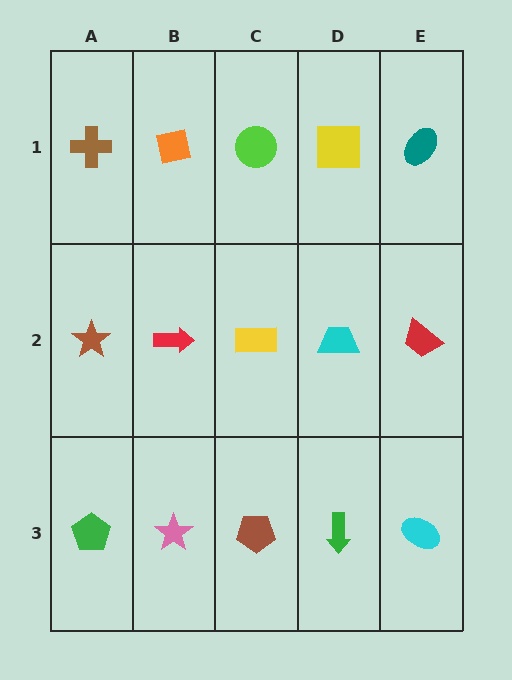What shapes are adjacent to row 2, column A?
A brown cross (row 1, column A), a green pentagon (row 3, column A), a red arrow (row 2, column B).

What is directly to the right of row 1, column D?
A teal ellipse.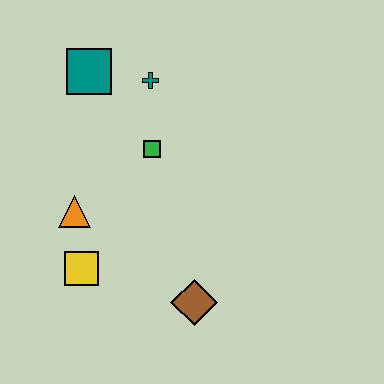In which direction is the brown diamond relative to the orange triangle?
The brown diamond is to the right of the orange triangle.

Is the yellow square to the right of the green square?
No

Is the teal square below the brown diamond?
No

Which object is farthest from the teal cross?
The brown diamond is farthest from the teal cross.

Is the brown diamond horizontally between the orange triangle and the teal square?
No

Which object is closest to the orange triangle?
The yellow square is closest to the orange triangle.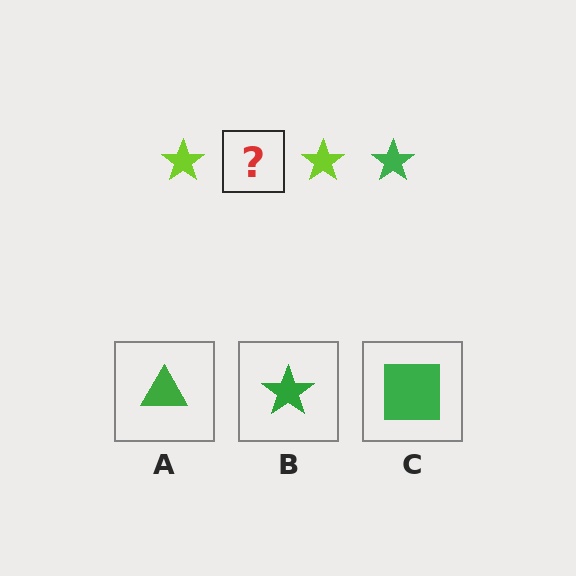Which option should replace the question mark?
Option B.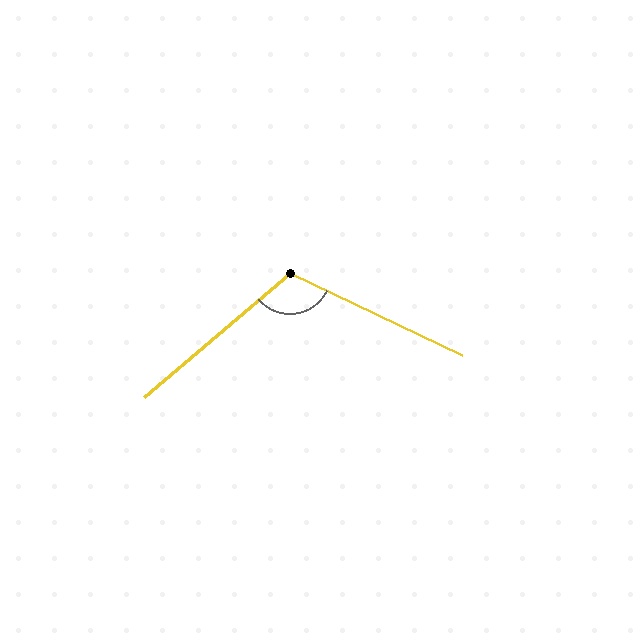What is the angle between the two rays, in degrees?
Approximately 114 degrees.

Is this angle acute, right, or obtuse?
It is obtuse.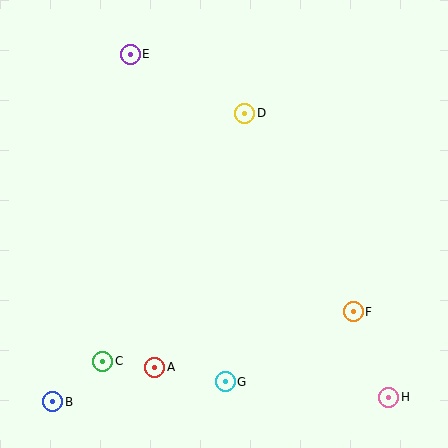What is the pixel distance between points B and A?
The distance between B and A is 108 pixels.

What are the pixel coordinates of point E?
Point E is at (130, 54).